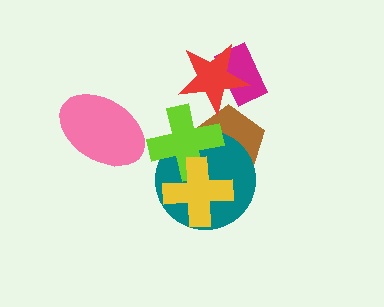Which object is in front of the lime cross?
The yellow cross is in front of the lime cross.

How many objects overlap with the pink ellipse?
0 objects overlap with the pink ellipse.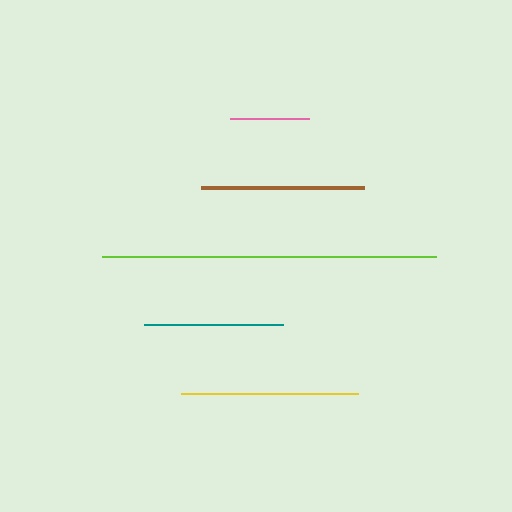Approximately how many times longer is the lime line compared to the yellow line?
The lime line is approximately 1.9 times the length of the yellow line.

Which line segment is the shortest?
The pink line is the shortest at approximately 79 pixels.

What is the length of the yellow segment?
The yellow segment is approximately 178 pixels long.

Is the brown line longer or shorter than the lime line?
The lime line is longer than the brown line.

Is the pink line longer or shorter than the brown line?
The brown line is longer than the pink line.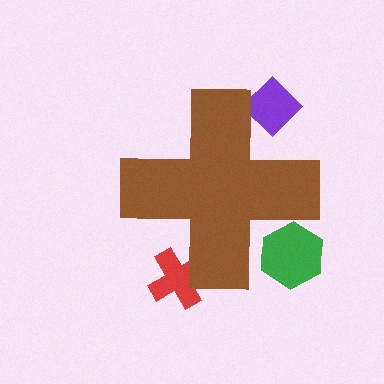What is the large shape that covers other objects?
A brown cross.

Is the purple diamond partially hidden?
Yes, the purple diamond is partially hidden behind the brown cross.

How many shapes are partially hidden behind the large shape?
3 shapes are partially hidden.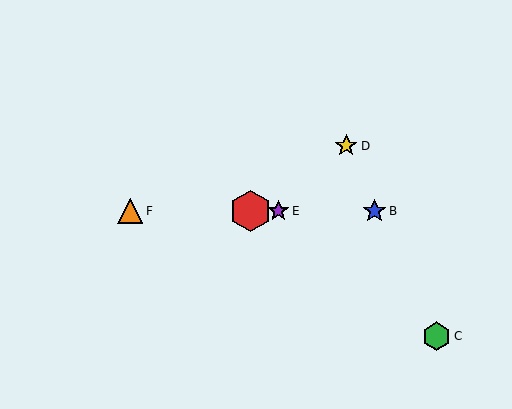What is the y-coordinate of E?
Object E is at y≈211.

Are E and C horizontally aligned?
No, E is at y≈211 and C is at y≈336.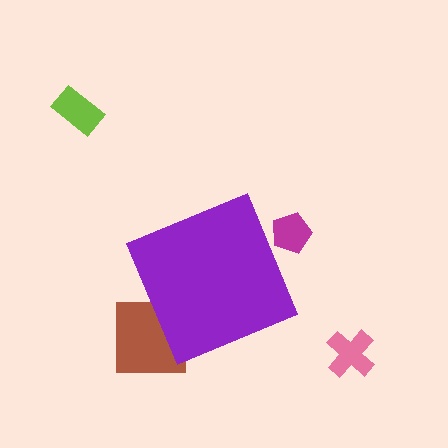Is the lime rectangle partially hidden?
No, the lime rectangle is fully visible.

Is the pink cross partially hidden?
No, the pink cross is fully visible.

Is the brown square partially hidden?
Yes, the brown square is partially hidden behind the purple diamond.